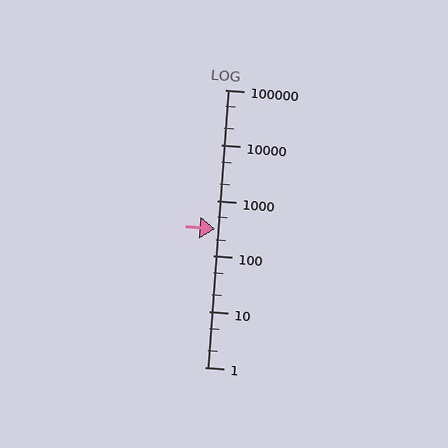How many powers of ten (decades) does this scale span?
The scale spans 5 decades, from 1 to 100000.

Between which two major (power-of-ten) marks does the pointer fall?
The pointer is between 100 and 1000.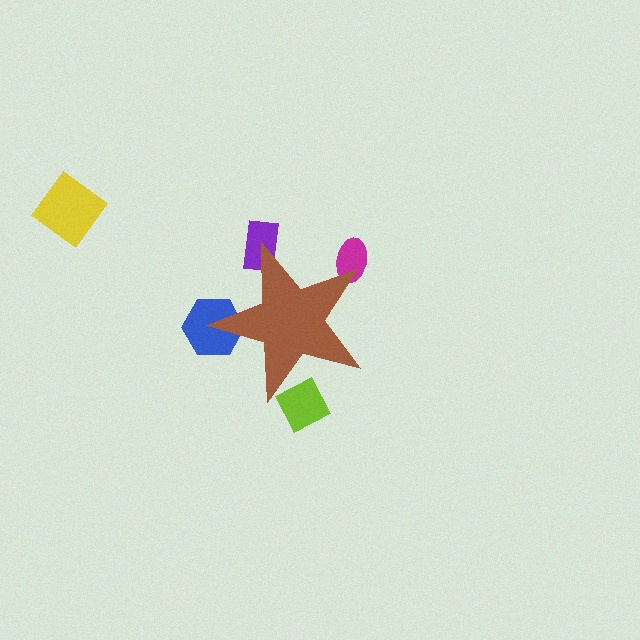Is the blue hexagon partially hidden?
Yes, the blue hexagon is partially hidden behind the brown star.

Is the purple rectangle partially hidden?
Yes, the purple rectangle is partially hidden behind the brown star.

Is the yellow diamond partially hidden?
No, the yellow diamond is fully visible.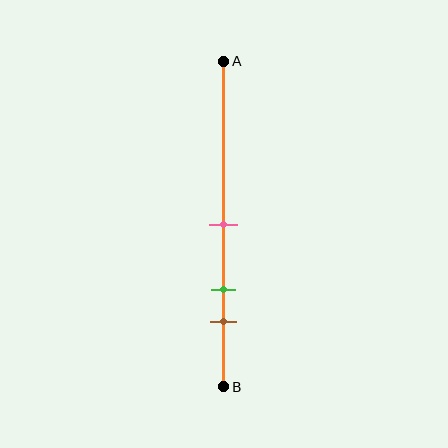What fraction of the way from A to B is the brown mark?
The brown mark is approximately 80% (0.8) of the way from A to B.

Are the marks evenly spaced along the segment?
Yes, the marks are approximately evenly spaced.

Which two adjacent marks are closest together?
The green and brown marks are the closest adjacent pair.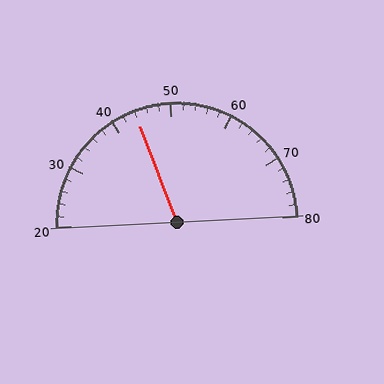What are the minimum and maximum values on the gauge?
The gauge ranges from 20 to 80.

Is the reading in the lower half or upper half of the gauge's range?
The reading is in the lower half of the range (20 to 80).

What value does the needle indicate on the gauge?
The needle indicates approximately 44.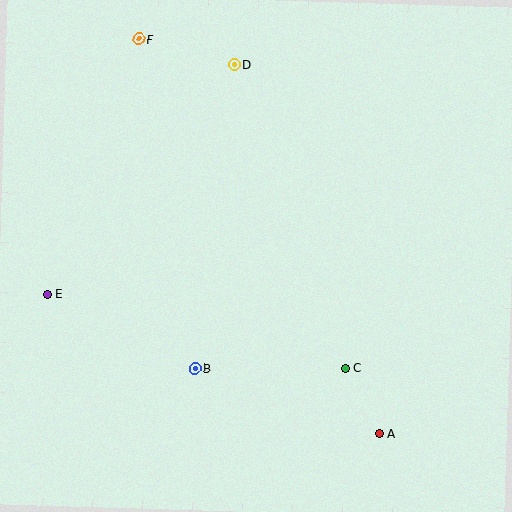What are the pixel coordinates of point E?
Point E is at (47, 294).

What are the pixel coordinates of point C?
Point C is at (345, 368).